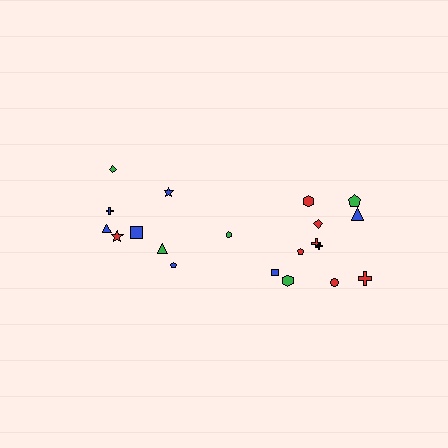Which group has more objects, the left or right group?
The right group.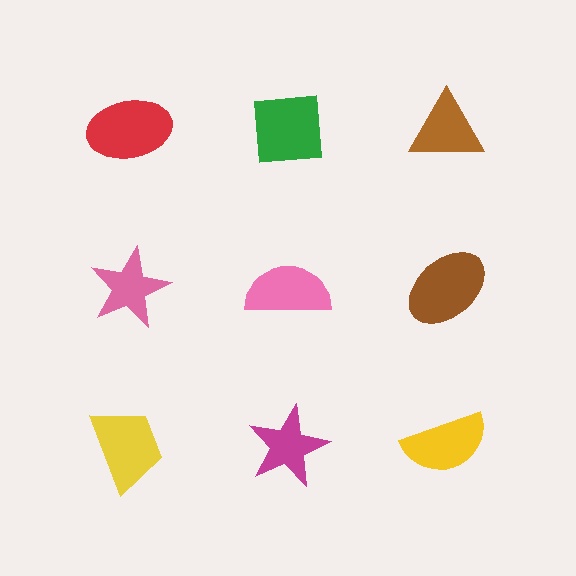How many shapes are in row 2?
3 shapes.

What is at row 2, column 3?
A brown ellipse.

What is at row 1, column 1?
A red ellipse.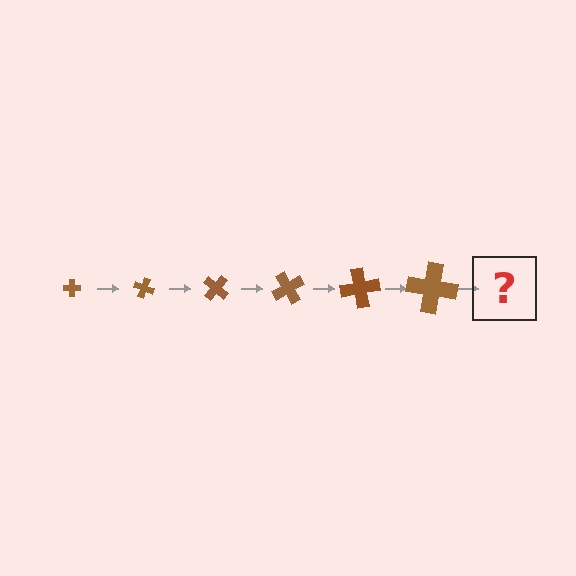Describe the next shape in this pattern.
It should be a cross, larger than the previous one and rotated 120 degrees from the start.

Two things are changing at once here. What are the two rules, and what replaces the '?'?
The two rules are that the cross grows larger each step and it rotates 20 degrees each step. The '?' should be a cross, larger than the previous one and rotated 120 degrees from the start.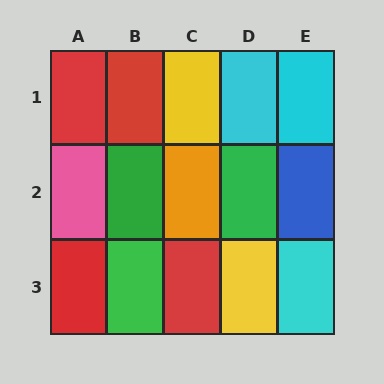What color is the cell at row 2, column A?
Pink.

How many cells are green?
3 cells are green.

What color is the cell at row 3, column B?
Green.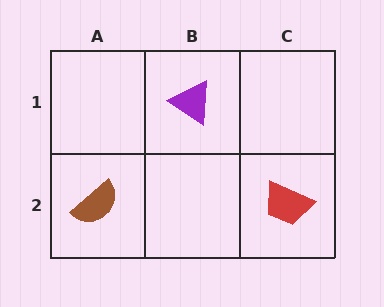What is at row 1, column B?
A purple triangle.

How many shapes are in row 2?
2 shapes.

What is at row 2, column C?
A red trapezoid.